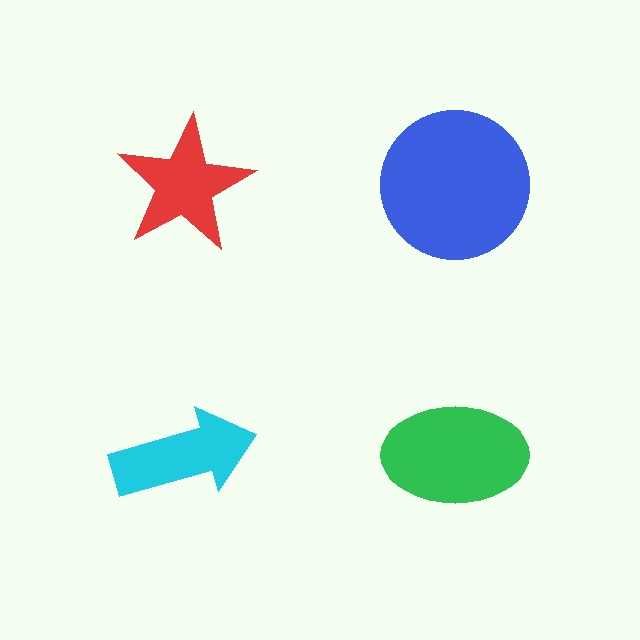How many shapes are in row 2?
2 shapes.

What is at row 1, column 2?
A blue circle.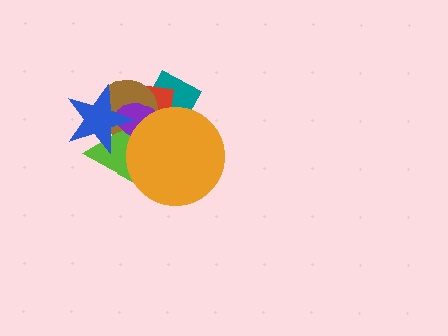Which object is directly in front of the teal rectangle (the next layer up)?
The red square is directly in front of the teal rectangle.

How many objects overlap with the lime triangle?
6 objects overlap with the lime triangle.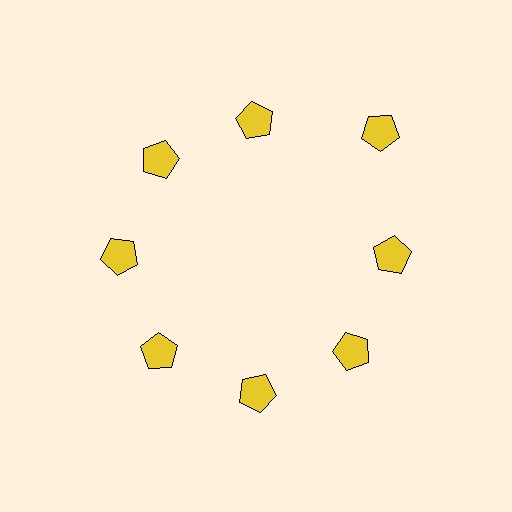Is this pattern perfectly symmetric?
No. The 8 yellow pentagons are arranged in a ring, but one element near the 2 o'clock position is pushed outward from the center, breaking the 8-fold rotational symmetry.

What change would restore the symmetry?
The symmetry would be restored by moving it inward, back onto the ring so that all 8 pentagons sit at equal angles and equal distance from the center.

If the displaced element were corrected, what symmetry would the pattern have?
It would have 8-fold rotational symmetry — the pattern would map onto itself every 45 degrees.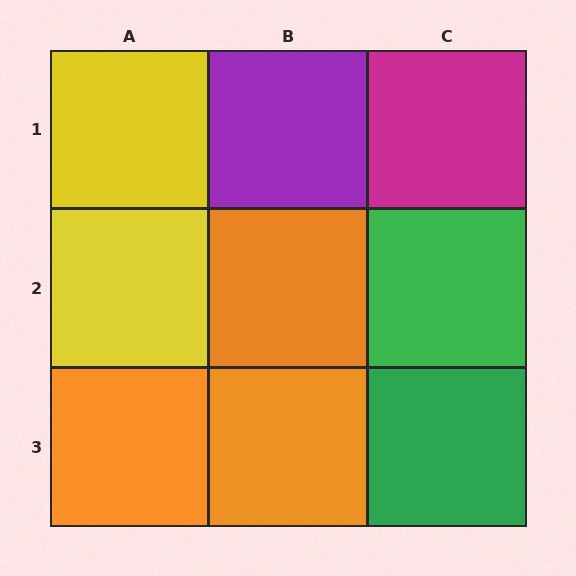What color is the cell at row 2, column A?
Yellow.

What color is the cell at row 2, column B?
Orange.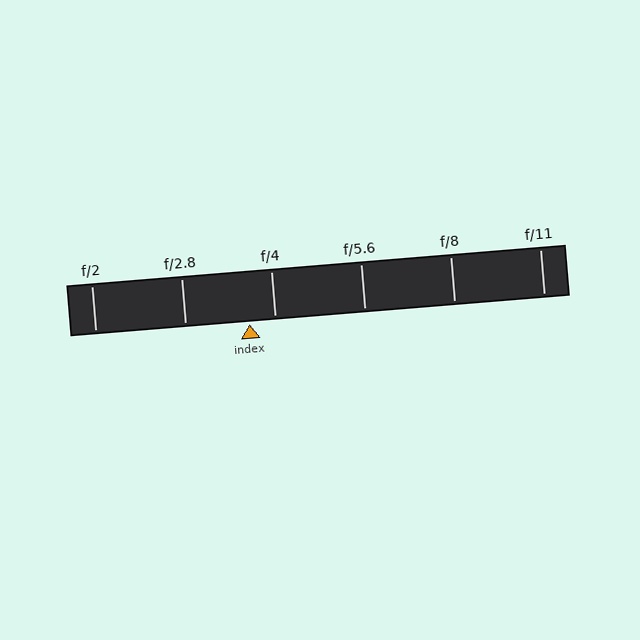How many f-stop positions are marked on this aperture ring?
There are 6 f-stop positions marked.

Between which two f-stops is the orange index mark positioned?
The index mark is between f/2.8 and f/4.